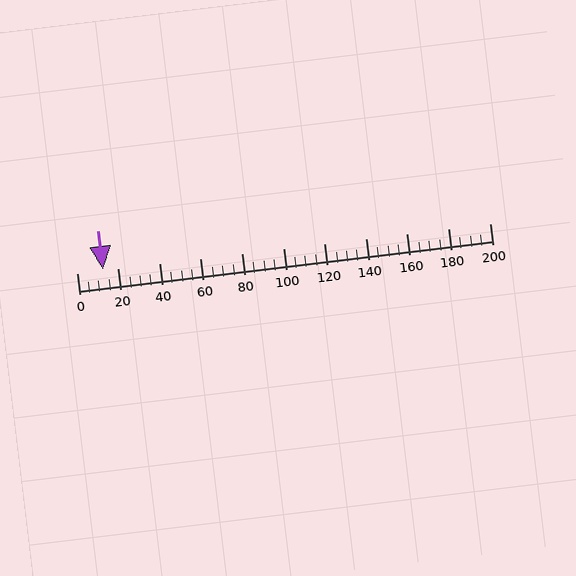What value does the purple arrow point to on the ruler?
The purple arrow points to approximately 12.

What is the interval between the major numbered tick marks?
The major tick marks are spaced 20 units apart.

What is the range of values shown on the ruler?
The ruler shows values from 0 to 200.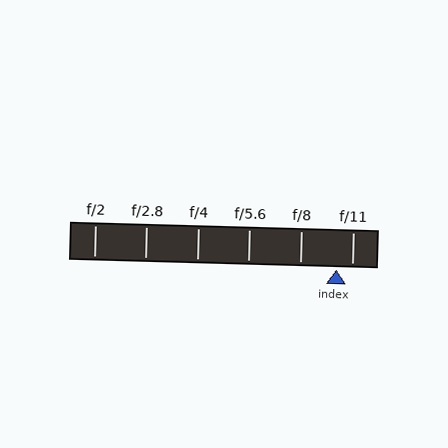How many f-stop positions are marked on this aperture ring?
There are 6 f-stop positions marked.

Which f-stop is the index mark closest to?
The index mark is closest to f/11.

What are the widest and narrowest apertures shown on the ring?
The widest aperture shown is f/2 and the narrowest is f/11.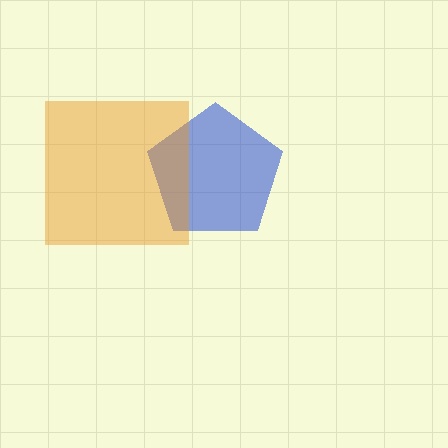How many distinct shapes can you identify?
There are 2 distinct shapes: a blue pentagon, an orange square.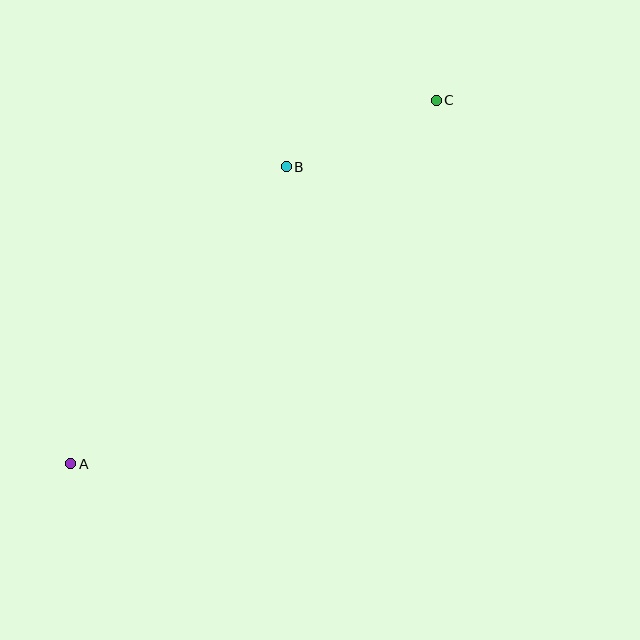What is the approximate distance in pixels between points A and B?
The distance between A and B is approximately 367 pixels.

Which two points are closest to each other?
Points B and C are closest to each other.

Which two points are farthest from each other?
Points A and C are farthest from each other.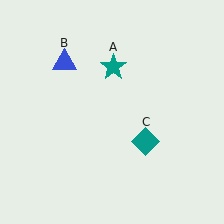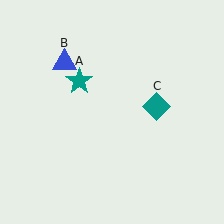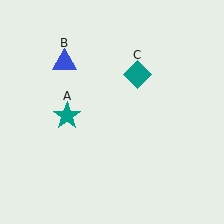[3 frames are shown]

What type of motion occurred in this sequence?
The teal star (object A), teal diamond (object C) rotated counterclockwise around the center of the scene.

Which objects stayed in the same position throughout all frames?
Blue triangle (object B) remained stationary.